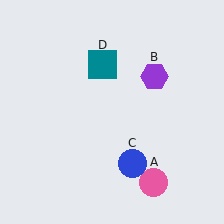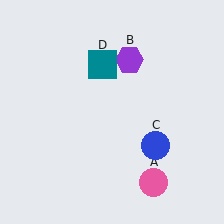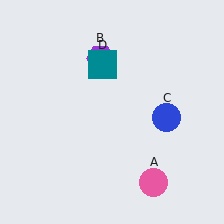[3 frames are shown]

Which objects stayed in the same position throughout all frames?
Pink circle (object A) and teal square (object D) remained stationary.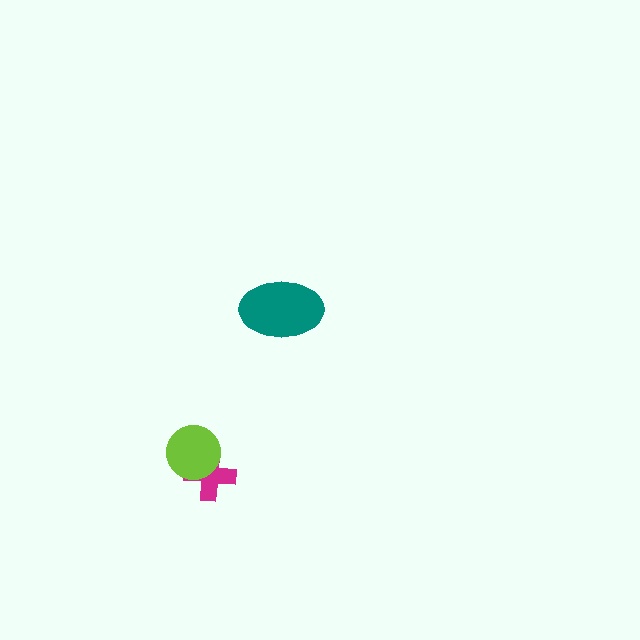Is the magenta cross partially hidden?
Yes, it is partially covered by another shape.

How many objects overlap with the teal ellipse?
0 objects overlap with the teal ellipse.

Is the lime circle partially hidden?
No, no other shape covers it.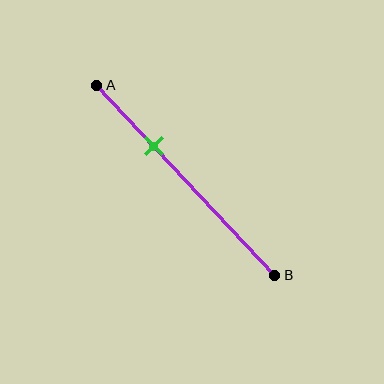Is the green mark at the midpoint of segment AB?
No, the mark is at about 30% from A, not at the 50% midpoint.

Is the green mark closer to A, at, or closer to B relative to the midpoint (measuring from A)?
The green mark is closer to point A than the midpoint of segment AB.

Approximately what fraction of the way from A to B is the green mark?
The green mark is approximately 30% of the way from A to B.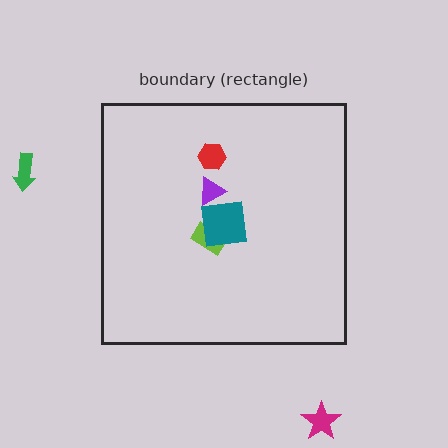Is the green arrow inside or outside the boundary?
Outside.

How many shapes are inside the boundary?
4 inside, 2 outside.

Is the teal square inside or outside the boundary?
Inside.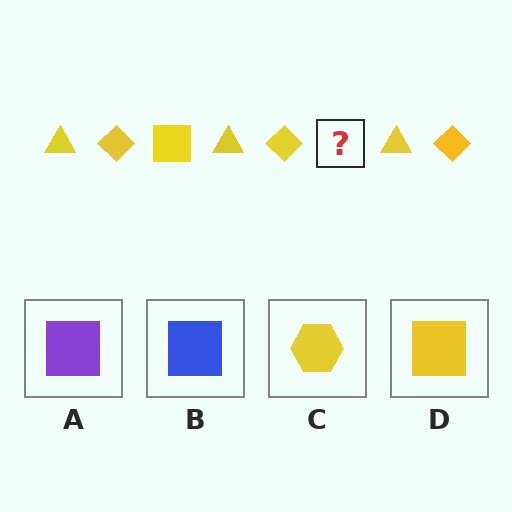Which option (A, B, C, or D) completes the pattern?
D.